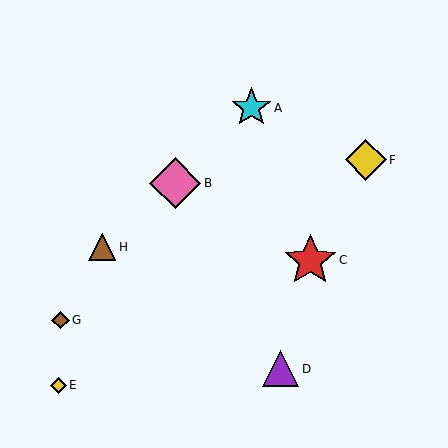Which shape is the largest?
The red star (labeled C) is the largest.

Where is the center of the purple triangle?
The center of the purple triangle is at (281, 369).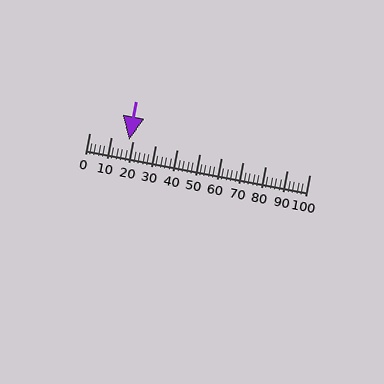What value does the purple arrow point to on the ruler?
The purple arrow points to approximately 18.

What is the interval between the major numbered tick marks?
The major tick marks are spaced 10 units apart.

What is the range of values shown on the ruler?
The ruler shows values from 0 to 100.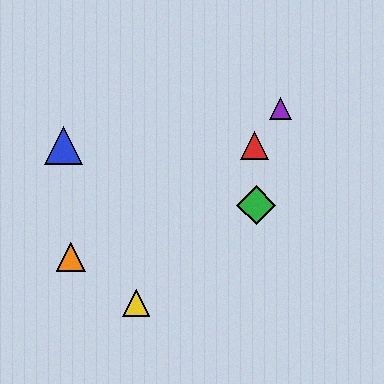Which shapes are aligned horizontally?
The red triangle, the blue triangle are aligned horizontally.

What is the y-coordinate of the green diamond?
The green diamond is at y≈205.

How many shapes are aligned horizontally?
2 shapes (the red triangle, the blue triangle) are aligned horizontally.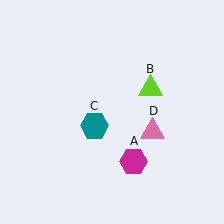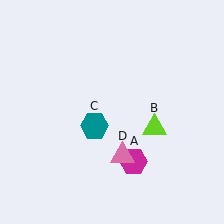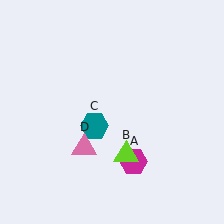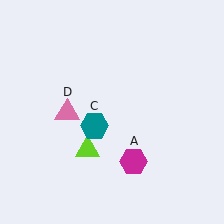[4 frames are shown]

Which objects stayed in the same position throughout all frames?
Magenta hexagon (object A) and teal hexagon (object C) remained stationary.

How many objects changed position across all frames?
2 objects changed position: lime triangle (object B), pink triangle (object D).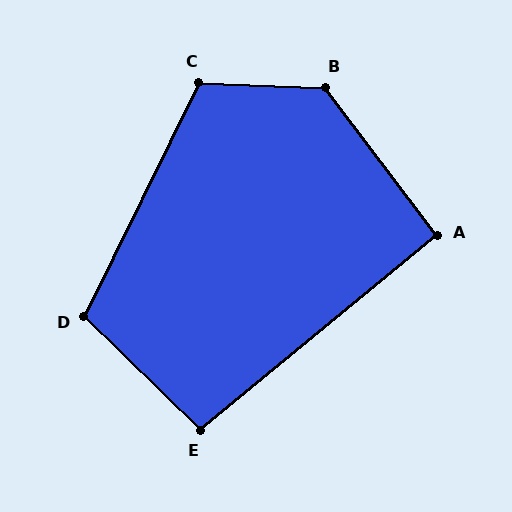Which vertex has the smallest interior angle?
A, at approximately 92 degrees.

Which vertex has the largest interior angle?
B, at approximately 129 degrees.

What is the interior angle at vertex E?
Approximately 96 degrees (obtuse).